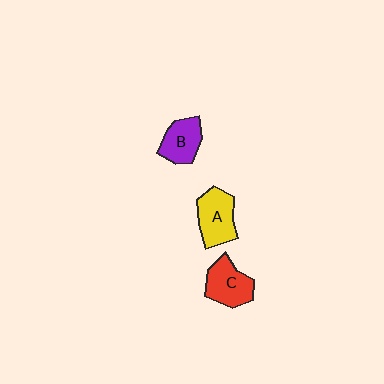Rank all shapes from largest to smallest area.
From largest to smallest: A (yellow), C (red), B (purple).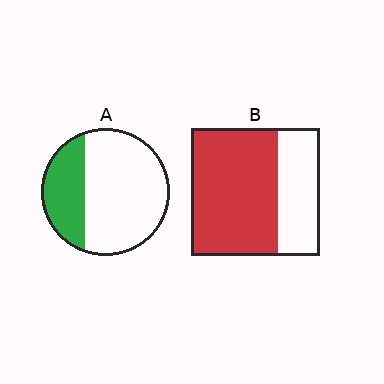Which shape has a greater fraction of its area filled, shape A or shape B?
Shape B.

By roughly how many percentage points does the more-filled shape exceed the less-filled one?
By roughly 35 percentage points (B over A).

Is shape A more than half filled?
No.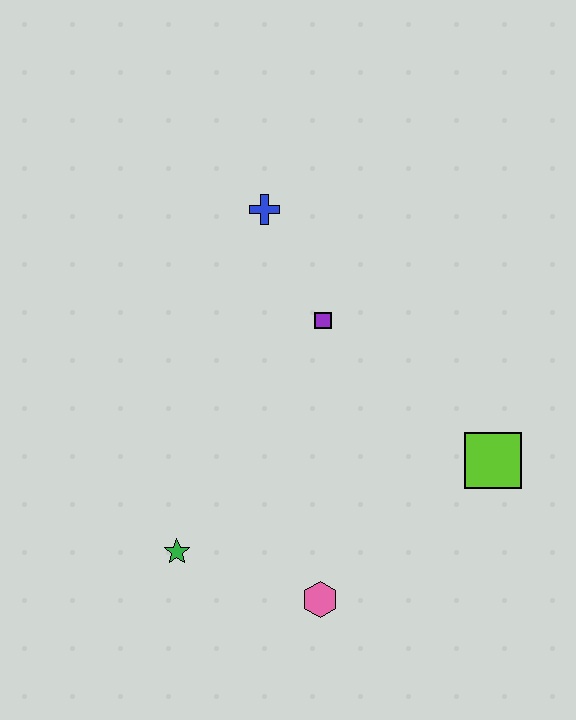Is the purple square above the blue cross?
No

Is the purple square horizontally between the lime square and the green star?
Yes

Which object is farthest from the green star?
The blue cross is farthest from the green star.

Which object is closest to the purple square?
The blue cross is closest to the purple square.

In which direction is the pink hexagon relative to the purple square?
The pink hexagon is below the purple square.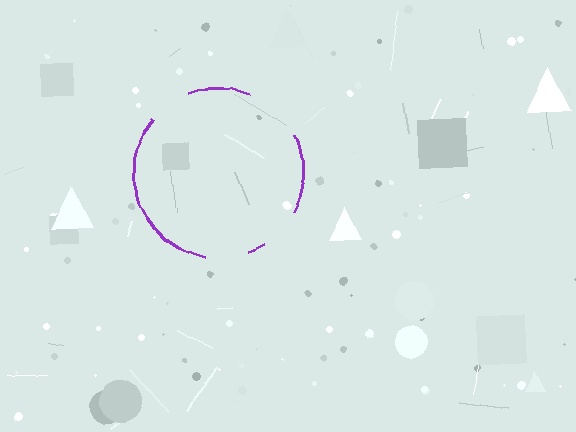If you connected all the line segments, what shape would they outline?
They would outline a circle.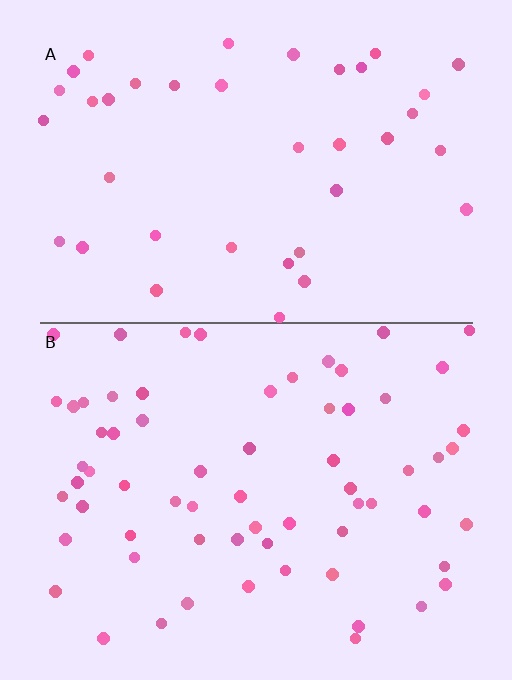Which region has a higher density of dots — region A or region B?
B (the bottom).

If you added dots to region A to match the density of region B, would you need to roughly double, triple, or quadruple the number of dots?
Approximately double.